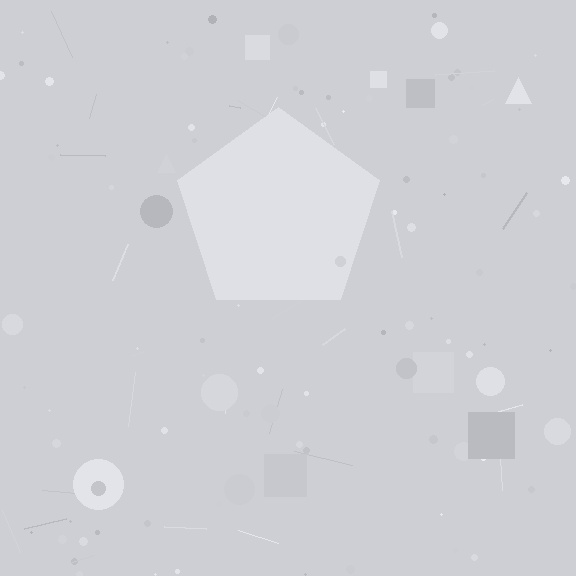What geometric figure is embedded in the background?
A pentagon is embedded in the background.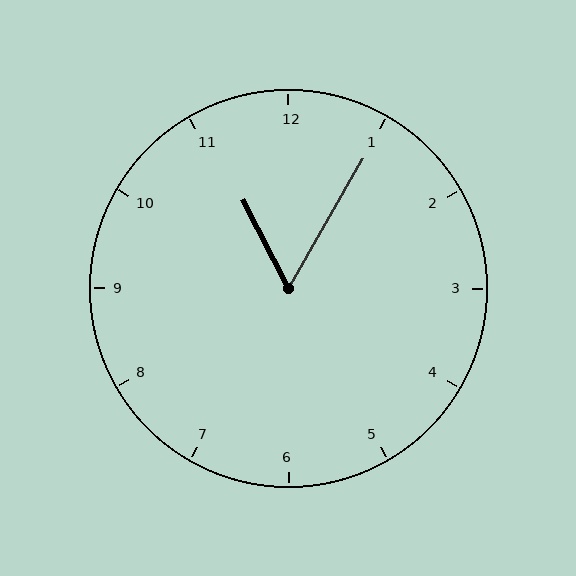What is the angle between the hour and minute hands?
Approximately 58 degrees.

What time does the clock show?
11:05.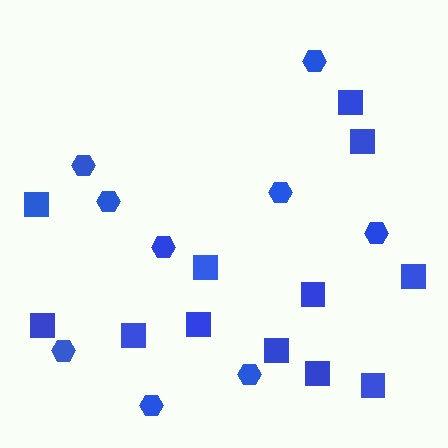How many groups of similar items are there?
There are 2 groups: one group of hexagons (9) and one group of squares (12).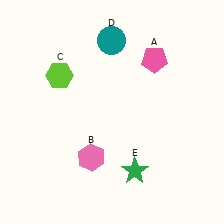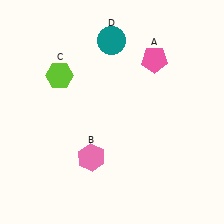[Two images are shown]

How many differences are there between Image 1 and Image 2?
There is 1 difference between the two images.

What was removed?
The green star (E) was removed in Image 2.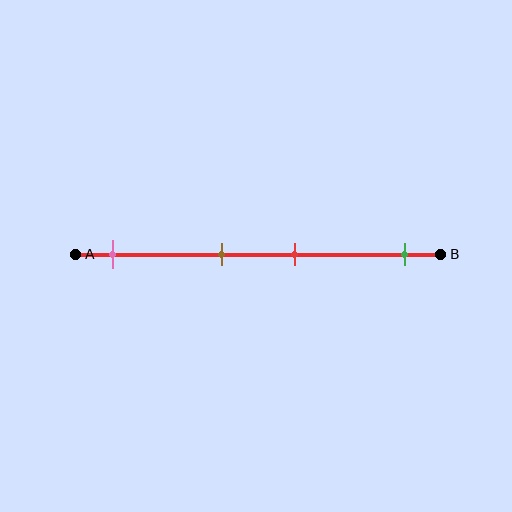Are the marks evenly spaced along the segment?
No, the marks are not evenly spaced.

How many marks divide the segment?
There are 4 marks dividing the segment.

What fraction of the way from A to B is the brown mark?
The brown mark is approximately 40% (0.4) of the way from A to B.